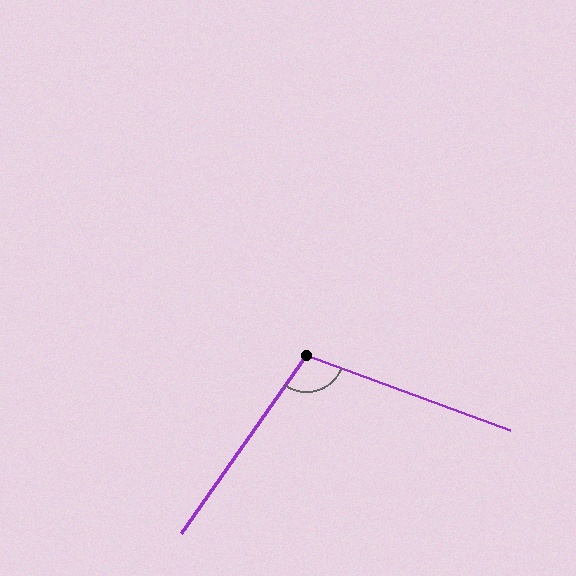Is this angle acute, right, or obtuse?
It is obtuse.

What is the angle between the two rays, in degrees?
Approximately 105 degrees.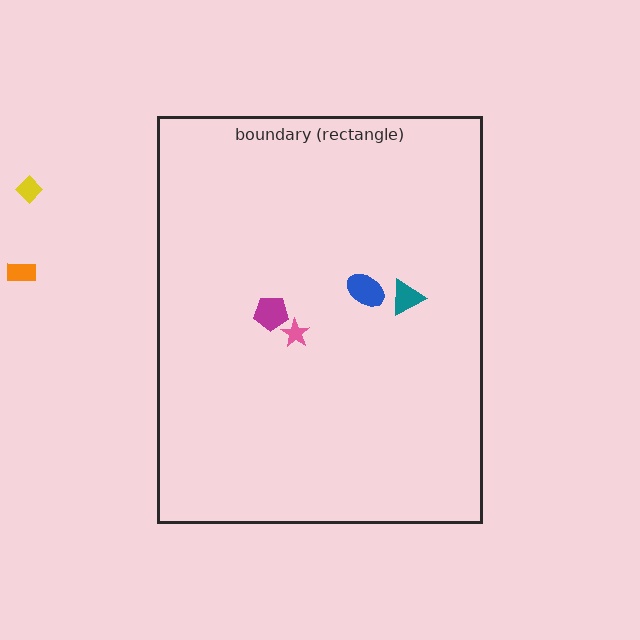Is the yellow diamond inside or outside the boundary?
Outside.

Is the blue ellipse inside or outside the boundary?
Inside.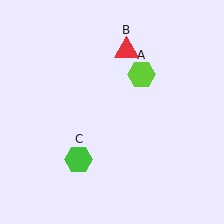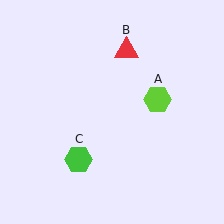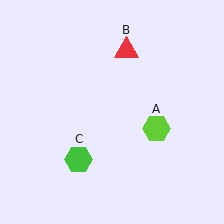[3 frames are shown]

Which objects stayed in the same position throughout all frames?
Red triangle (object B) and green hexagon (object C) remained stationary.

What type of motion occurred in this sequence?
The lime hexagon (object A) rotated clockwise around the center of the scene.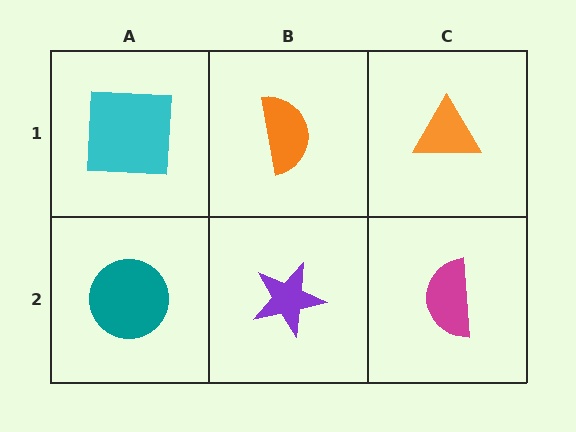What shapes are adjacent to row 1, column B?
A purple star (row 2, column B), a cyan square (row 1, column A), an orange triangle (row 1, column C).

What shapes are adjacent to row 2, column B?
An orange semicircle (row 1, column B), a teal circle (row 2, column A), a magenta semicircle (row 2, column C).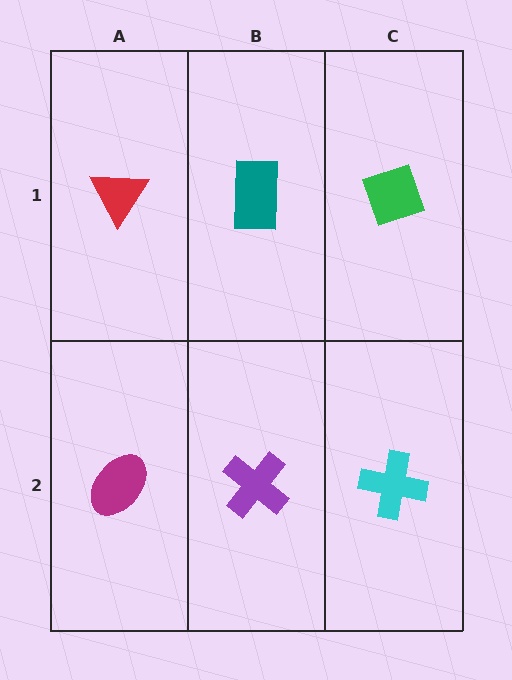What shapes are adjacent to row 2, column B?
A teal rectangle (row 1, column B), a magenta ellipse (row 2, column A), a cyan cross (row 2, column C).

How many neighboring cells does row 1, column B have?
3.